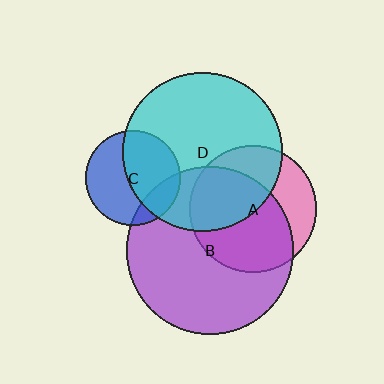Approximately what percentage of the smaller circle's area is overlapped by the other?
Approximately 30%.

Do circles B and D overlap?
Yes.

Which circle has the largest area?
Circle B (purple).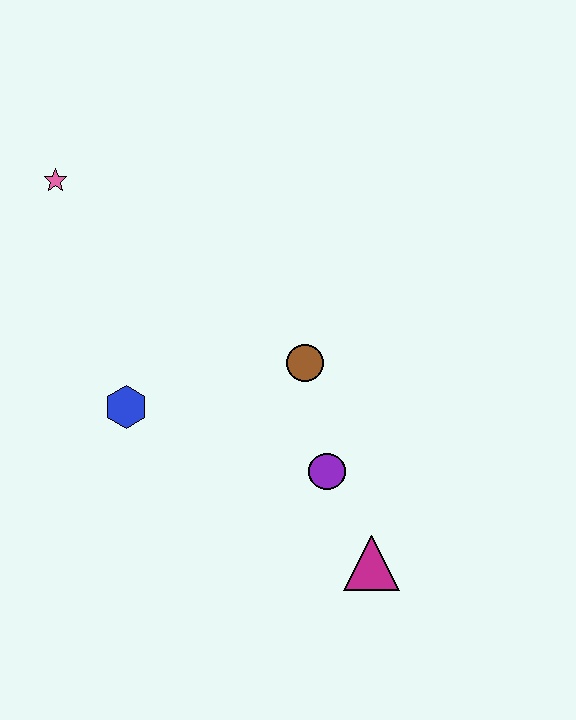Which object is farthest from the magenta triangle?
The pink star is farthest from the magenta triangle.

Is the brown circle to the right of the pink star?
Yes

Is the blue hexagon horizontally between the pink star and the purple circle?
Yes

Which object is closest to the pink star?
The blue hexagon is closest to the pink star.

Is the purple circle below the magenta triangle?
No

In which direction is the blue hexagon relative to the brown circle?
The blue hexagon is to the left of the brown circle.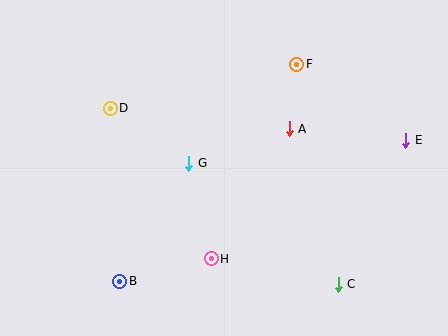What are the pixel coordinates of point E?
Point E is at (406, 140).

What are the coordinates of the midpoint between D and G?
The midpoint between D and G is at (149, 136).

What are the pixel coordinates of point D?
Point D is at (110, 108).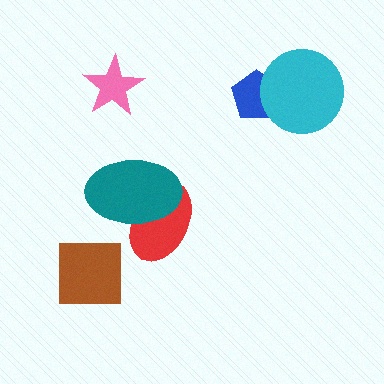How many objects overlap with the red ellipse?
1 object overlaps with the red ellipse.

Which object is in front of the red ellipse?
The teal ellipse is in front of the red ellipse.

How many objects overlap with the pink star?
0 objects overlap with the pink star.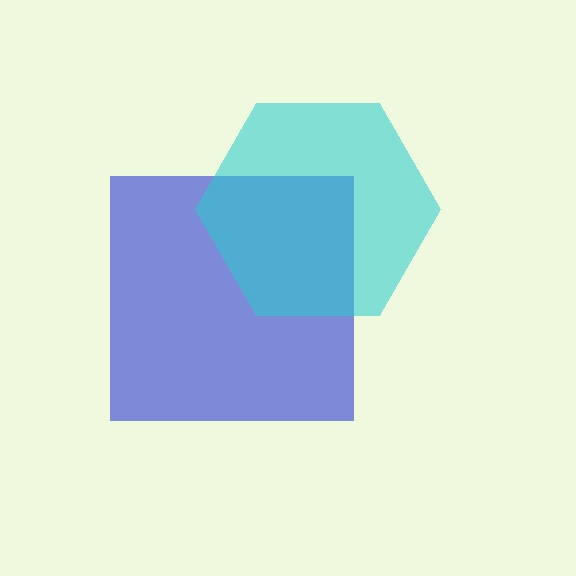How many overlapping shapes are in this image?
There are 2 overlapping shapes in the image.